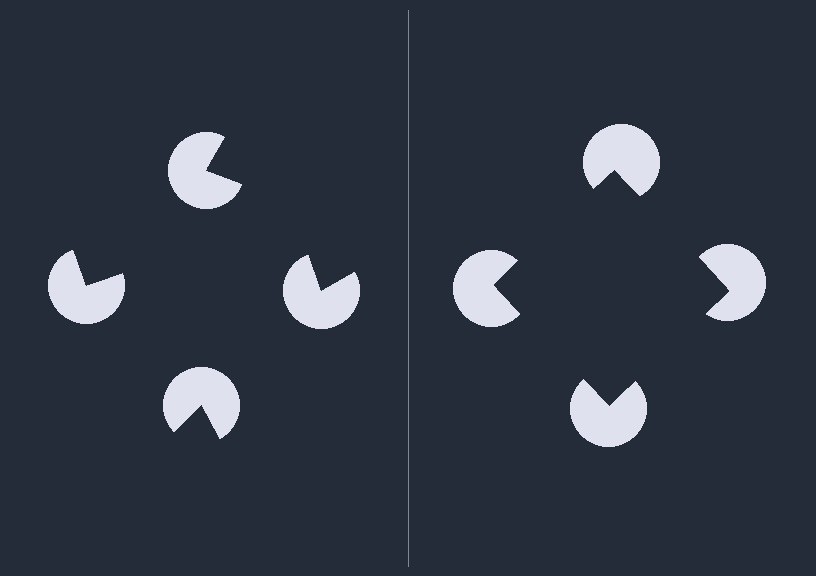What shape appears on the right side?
An illusory square.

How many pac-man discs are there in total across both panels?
8 — 4 on each side.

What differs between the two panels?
The pac-man discs are positioned identically on both sides; only the wedge orientations differ. On the right they align to a square; on the left they are misaligned.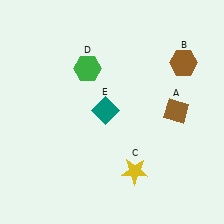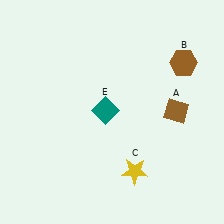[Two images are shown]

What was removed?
The green hexagon (D) was removed in Image 2.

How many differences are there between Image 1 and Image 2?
There is 1 difference between the two images.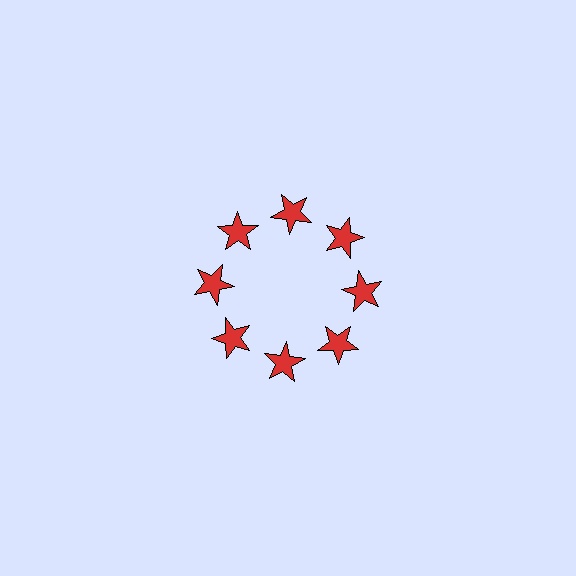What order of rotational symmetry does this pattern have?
This pattern has 8-fold rotational symmetry.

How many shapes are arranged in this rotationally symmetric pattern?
There are 8 shapes, arranged in 8 groups of 1.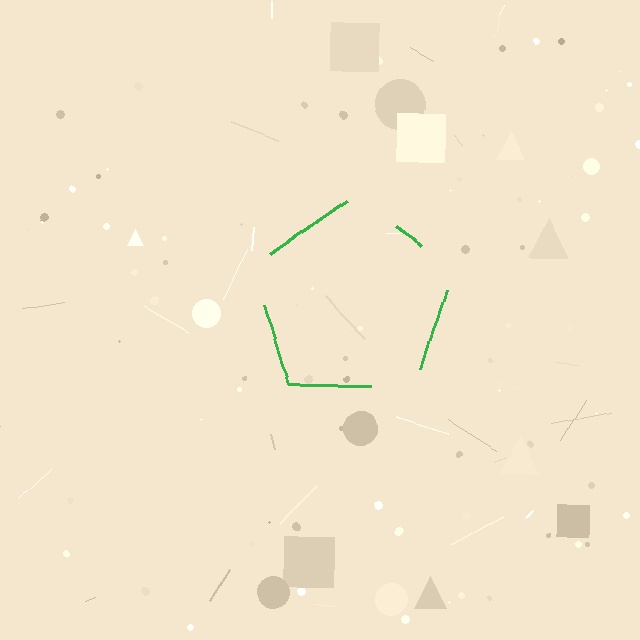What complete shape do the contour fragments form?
The contour fragments form a pentagon.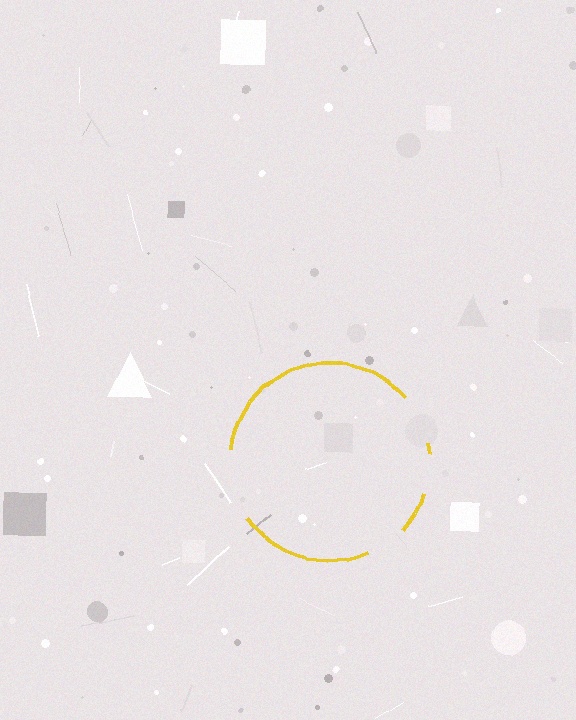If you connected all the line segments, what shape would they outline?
They would outline a circle.